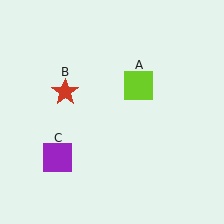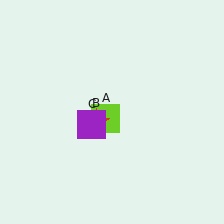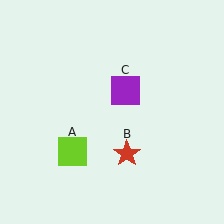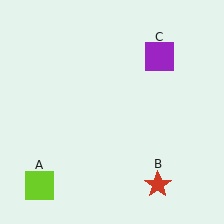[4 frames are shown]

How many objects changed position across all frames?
3 objects changed position: lime square (object A), red star (object B), purple square (object C).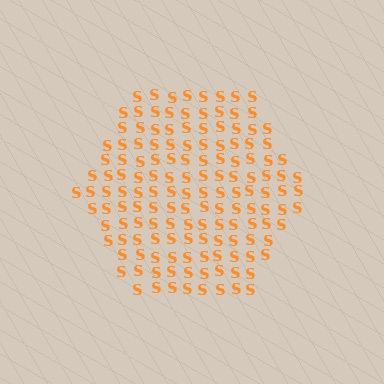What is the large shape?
The large shape is a hexagon.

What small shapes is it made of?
It is made of small letter S's.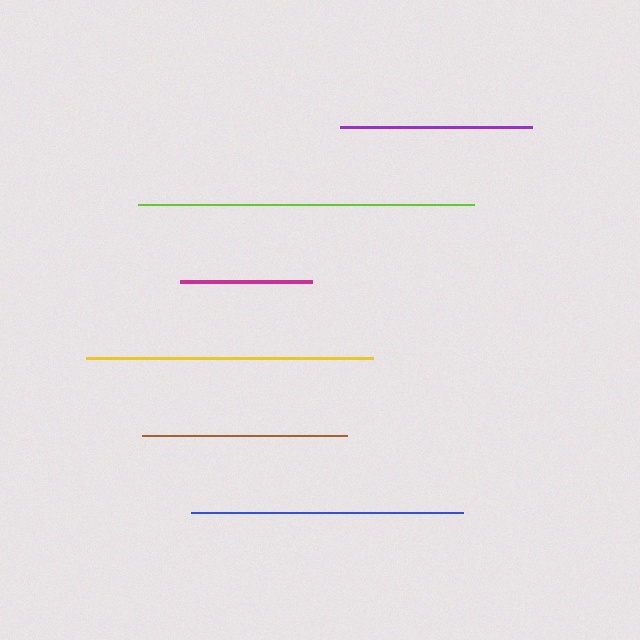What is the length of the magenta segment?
The magenta segment is approximately 132 pixels long.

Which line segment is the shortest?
The magenta line is the shortest at approximately 132 pixels.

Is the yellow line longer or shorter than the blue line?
The yellow line is longer than the blue line.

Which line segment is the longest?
The lime line is the longest at approximately 336 pixels.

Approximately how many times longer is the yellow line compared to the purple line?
The yellow line is approximately 1.5 times the length of the purple line.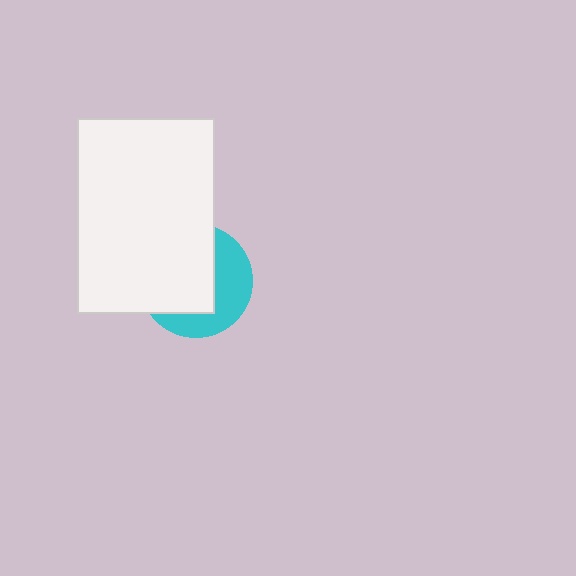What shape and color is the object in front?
The object in front is a white rectangle.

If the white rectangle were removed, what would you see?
You would see the complete cyan circle.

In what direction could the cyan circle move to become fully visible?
The cyan circle could move toward the lower-right. That would shift it out from behind the white rectangle entirely.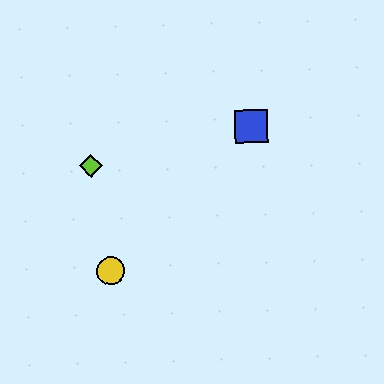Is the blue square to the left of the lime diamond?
No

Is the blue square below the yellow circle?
No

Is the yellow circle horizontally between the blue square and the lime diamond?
Yes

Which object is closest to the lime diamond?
The yellow circle is closest to the lime diamond.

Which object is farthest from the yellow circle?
The blue square is farthest from the yellow circle.